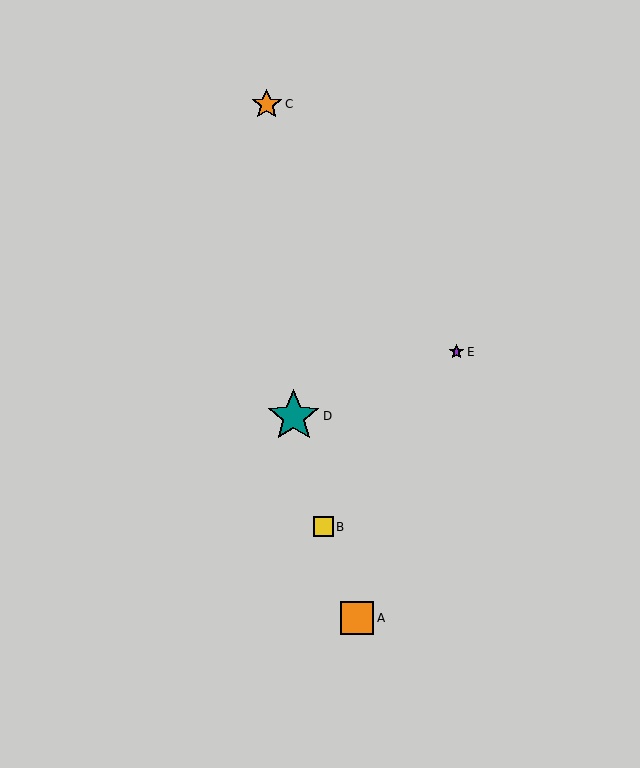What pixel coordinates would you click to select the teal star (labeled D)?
Click at (294, 416) to select the teal star D.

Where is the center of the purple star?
The center of the purple star is at (457, 352).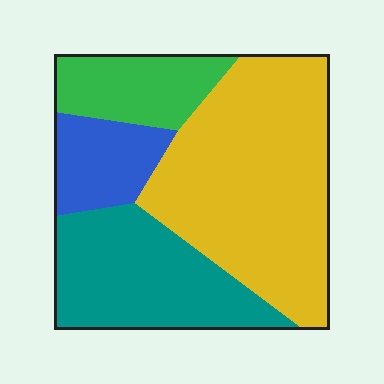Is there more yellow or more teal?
Yellow.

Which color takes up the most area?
Yellow, at roughly 45%.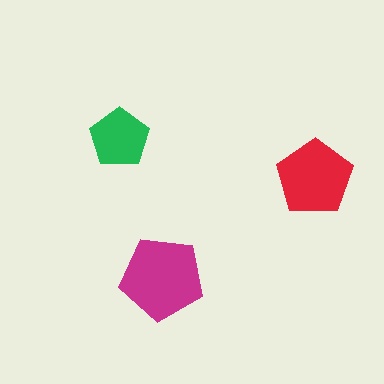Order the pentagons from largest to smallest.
the magenta one, the red one, the green one.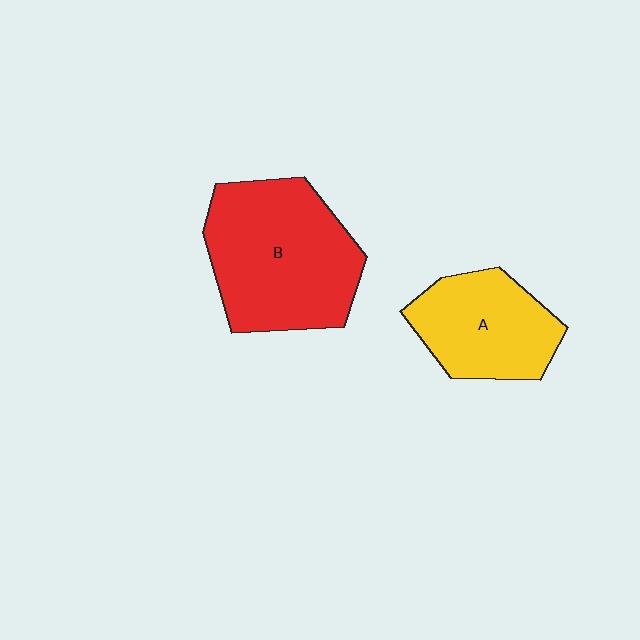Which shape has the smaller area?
Shape A (yellow).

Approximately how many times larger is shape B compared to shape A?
Approximately 1.5 times.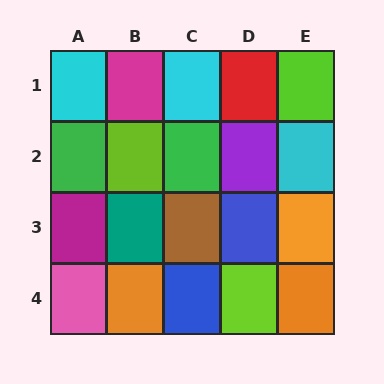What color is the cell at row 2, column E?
Cyan.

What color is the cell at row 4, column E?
Orange.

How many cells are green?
2 cells are green.